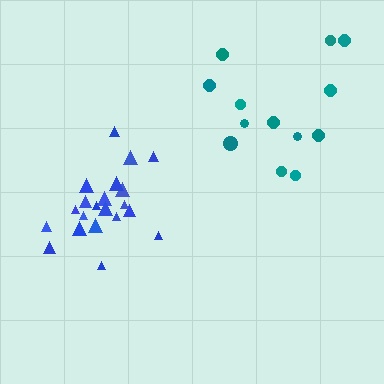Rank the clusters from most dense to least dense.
blue, teal.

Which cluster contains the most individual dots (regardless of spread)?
Blue (21).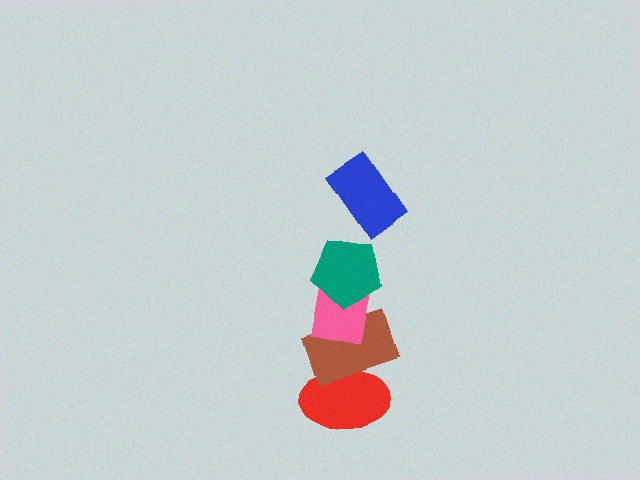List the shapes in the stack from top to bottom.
From top to bottom: the blue rectangle, the teal pentagon, the pink rectangle, the brown rectangle, the red ellipse.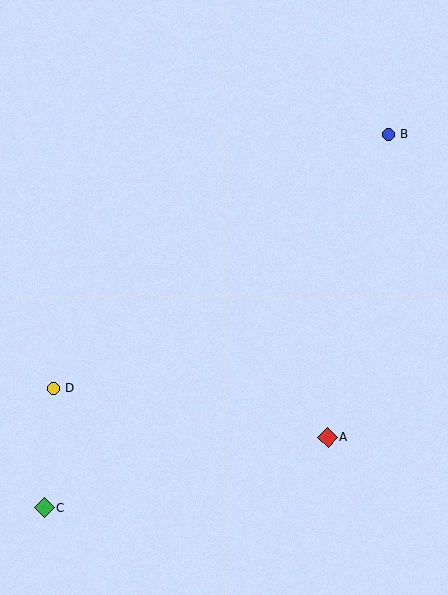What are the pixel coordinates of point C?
Point C is at (44, 508).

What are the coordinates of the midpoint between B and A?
The midpoint between B and A is at (358, 286).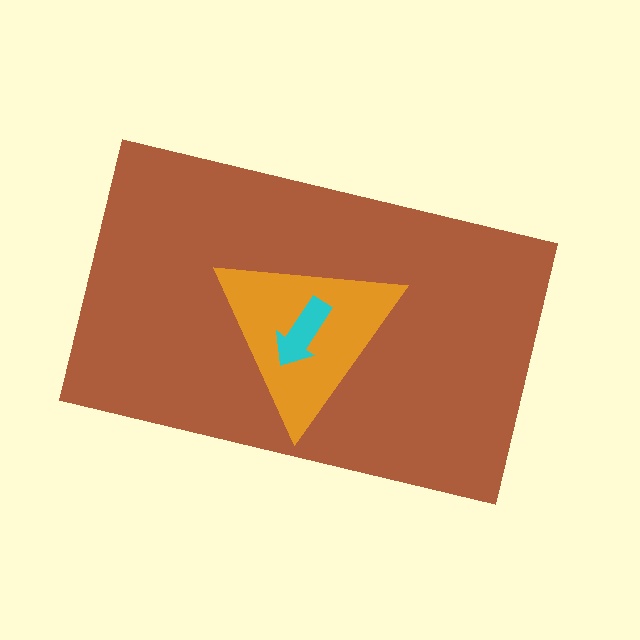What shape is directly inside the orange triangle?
The cyan arrow.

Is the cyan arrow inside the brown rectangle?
Yes.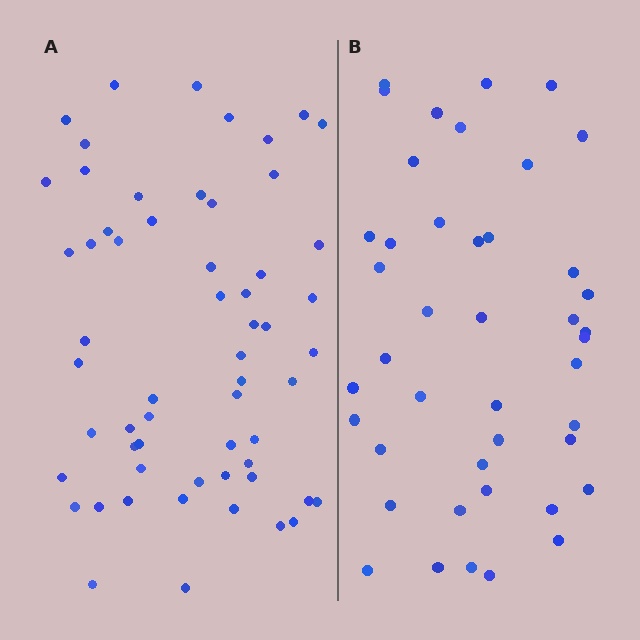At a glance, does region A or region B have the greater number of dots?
Region A (the left region) has more dots.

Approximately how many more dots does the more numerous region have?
Region A has approximately 15 more dots than region B.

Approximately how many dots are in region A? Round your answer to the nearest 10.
About 60 dots. (The exact count is 59, which rounds to 60.)